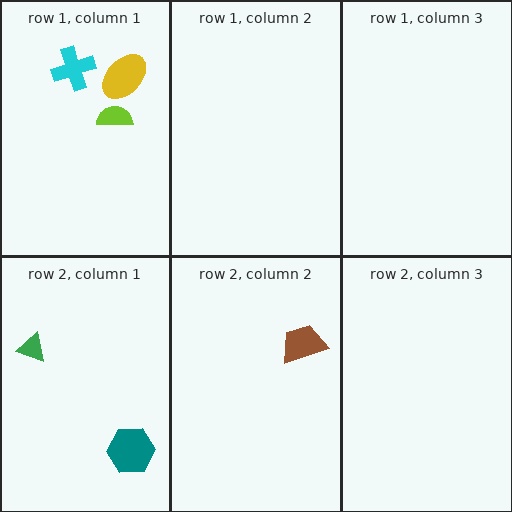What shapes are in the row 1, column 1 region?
The yellow ellipse, the cyan cross, the lime semicircle.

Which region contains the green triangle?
The row 2, column 1 region.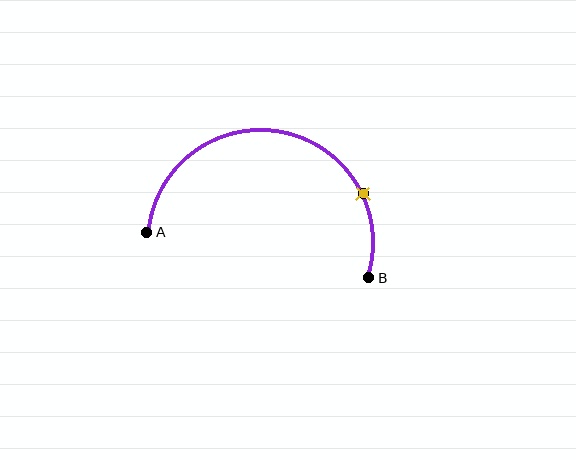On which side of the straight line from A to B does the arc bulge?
The arc bulges above the straight line connecting A and B.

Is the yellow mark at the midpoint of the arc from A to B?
No. The yellow mark lies on the arc but is closer to endpoint B. The arc midpoint would be at the point on the curve equidistant along the arc from both A and B.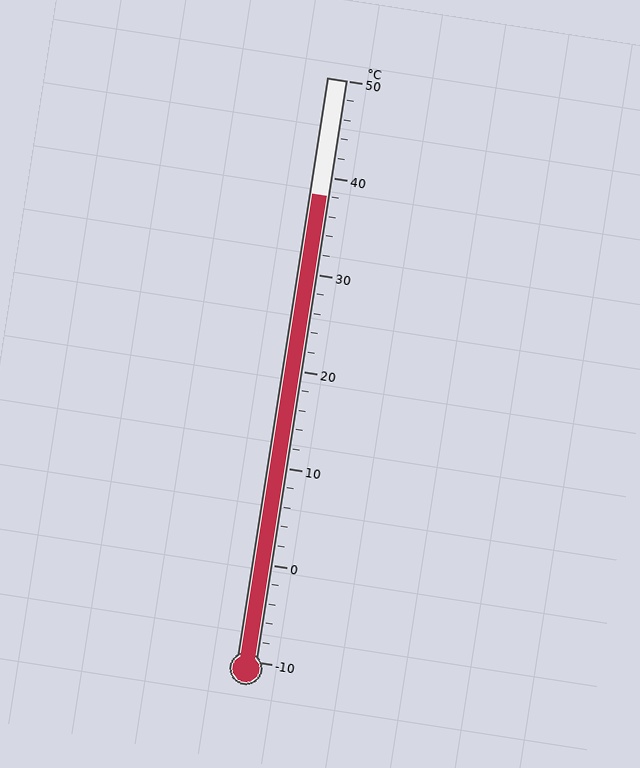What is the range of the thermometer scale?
The thermometer scale ranges from -10°C to 50°C.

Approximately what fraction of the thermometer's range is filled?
The thermometer is filled to approximately 80% of its range.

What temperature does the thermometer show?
The thermometer shows approximately 38°C.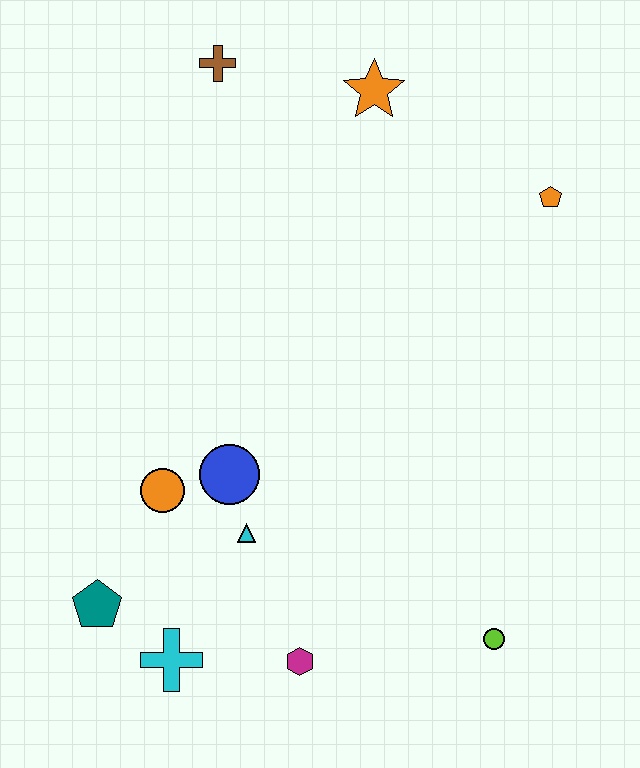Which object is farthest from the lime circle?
The brown cross is farthest from the lime circle.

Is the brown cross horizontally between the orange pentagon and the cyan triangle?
No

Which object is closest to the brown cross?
The orange star is closest to the brown cross.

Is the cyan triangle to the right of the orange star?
No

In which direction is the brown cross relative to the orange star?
The brown cross is to the left of the orange star.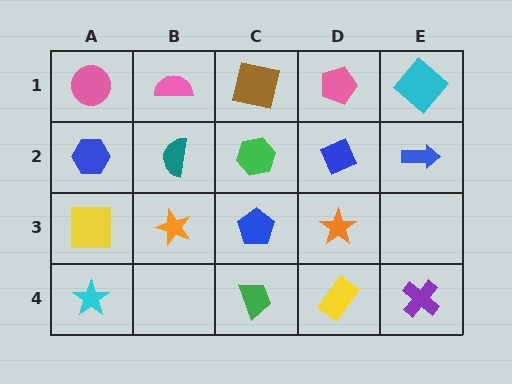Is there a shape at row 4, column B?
No, that cell is empty.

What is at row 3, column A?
A yellow square.